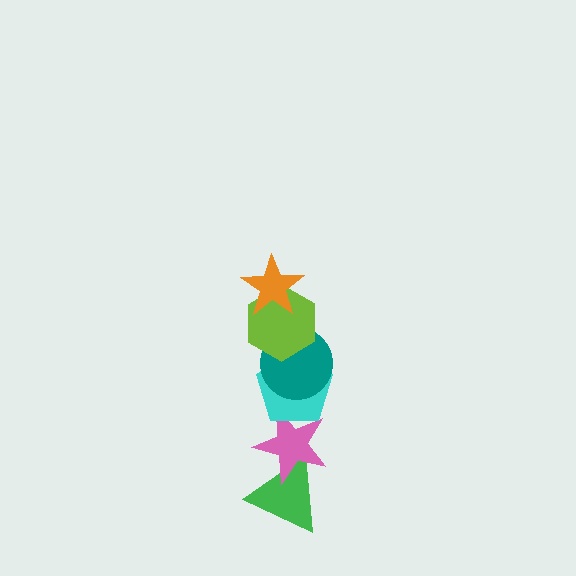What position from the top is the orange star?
The orange star is 1st from the top.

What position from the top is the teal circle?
The teal circle is 3rd from the top.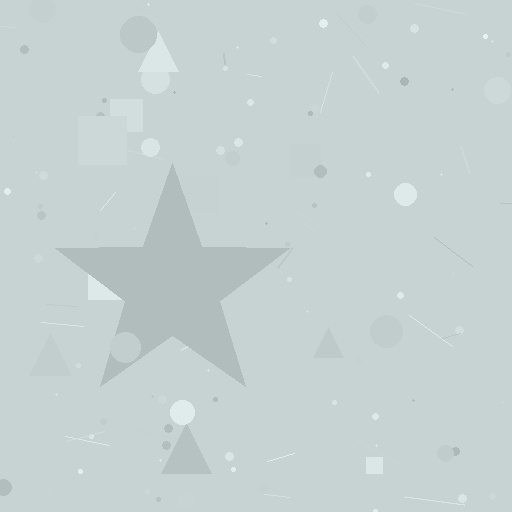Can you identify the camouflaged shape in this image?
The camouflaged shape is a star.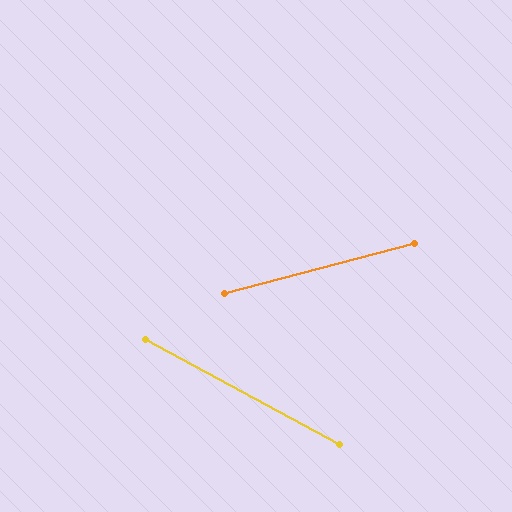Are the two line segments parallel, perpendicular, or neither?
Neither parallel nor perpendicular — they differ by about 43°.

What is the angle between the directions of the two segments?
Approximately 43 degrees.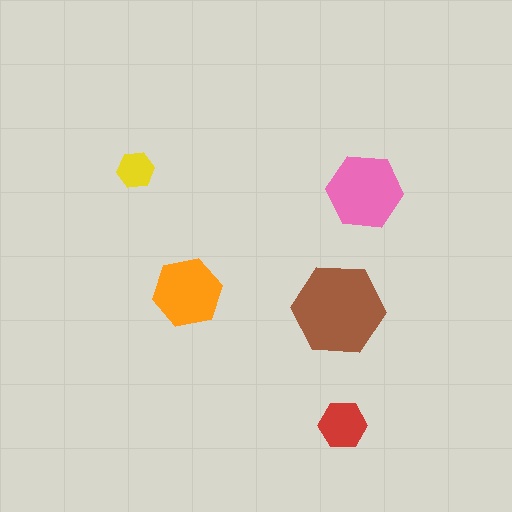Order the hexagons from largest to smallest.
the brown one, the pink one, the orange one, the red one, the yellow one.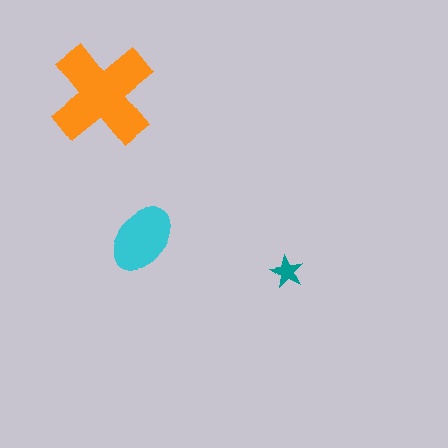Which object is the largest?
The orange cross.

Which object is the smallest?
The teal star.